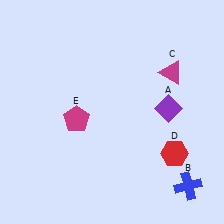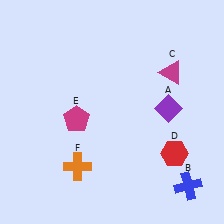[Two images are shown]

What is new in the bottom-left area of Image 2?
An orange cross (F) was added in the bottom-left area of Image 2.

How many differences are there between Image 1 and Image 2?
There is 1 difference between the two images.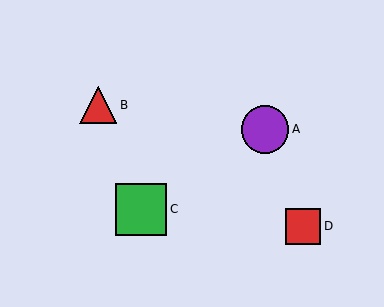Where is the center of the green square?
The center of the green square is at (141, 209).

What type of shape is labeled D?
Shape D is a red square.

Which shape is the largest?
The green square (labeled C) is the largest.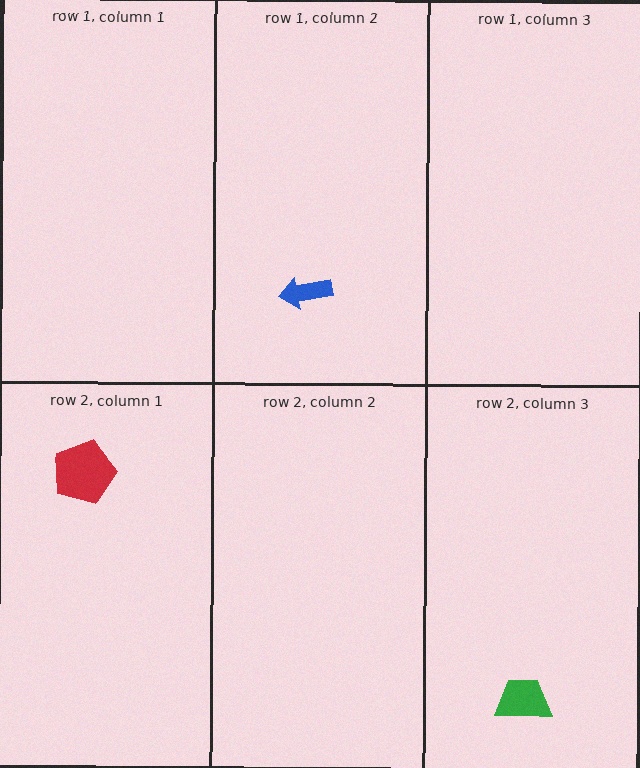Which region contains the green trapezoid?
The row 2, column 3 region.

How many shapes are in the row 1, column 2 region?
1.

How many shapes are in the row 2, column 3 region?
1.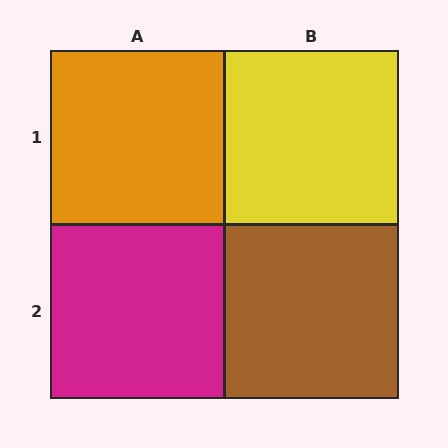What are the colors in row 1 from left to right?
Orange, yellow.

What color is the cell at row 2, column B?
Brown.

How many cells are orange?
1 cell is orange.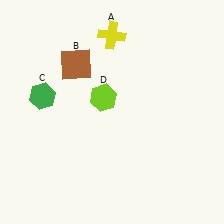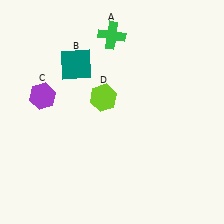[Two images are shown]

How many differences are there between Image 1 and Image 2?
There are 3 differences between the two images.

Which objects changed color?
A changed from yellow to green. B changed from brown to teal. C changed from green to purple.